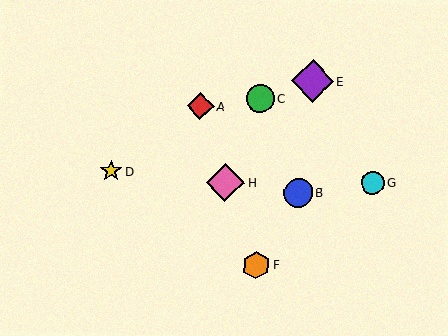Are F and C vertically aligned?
Yes, both are at x≈256.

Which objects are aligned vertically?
Objects C, F are aligned vertically.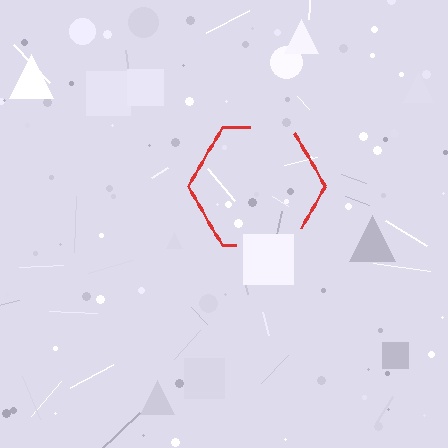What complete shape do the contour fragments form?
The contour fragments form a hexagon.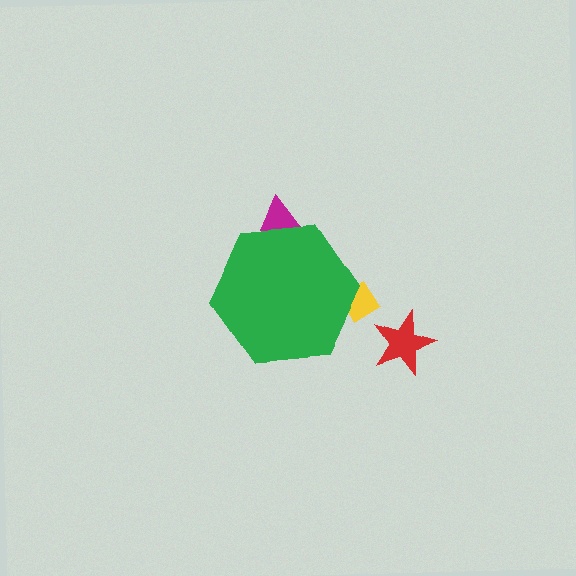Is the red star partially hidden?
No, the red star is fully visible.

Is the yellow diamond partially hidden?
Yes, the yellow diamond is partially hidden behind the green hexagon.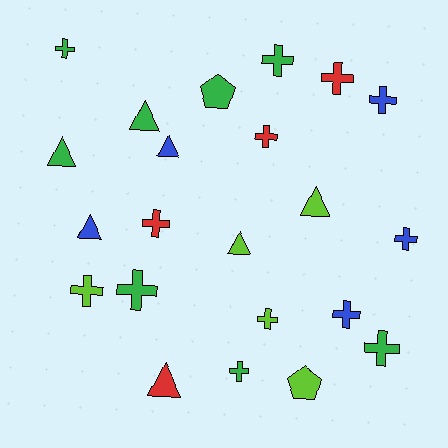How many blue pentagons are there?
There are no blue pentagons.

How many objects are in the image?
There are 22 objects.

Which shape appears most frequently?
Cross, with 13 objects.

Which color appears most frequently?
Green, with 8 objects.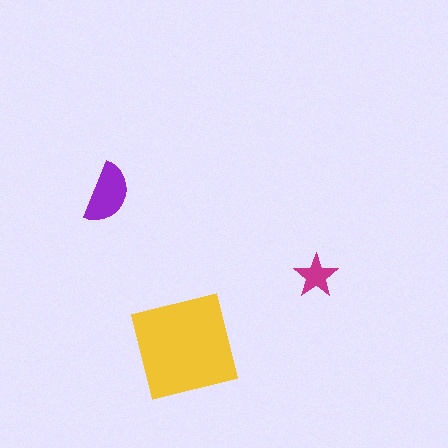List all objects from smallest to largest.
The magenta star, the purple semicircle, the yellow square.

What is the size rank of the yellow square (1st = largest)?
1st.